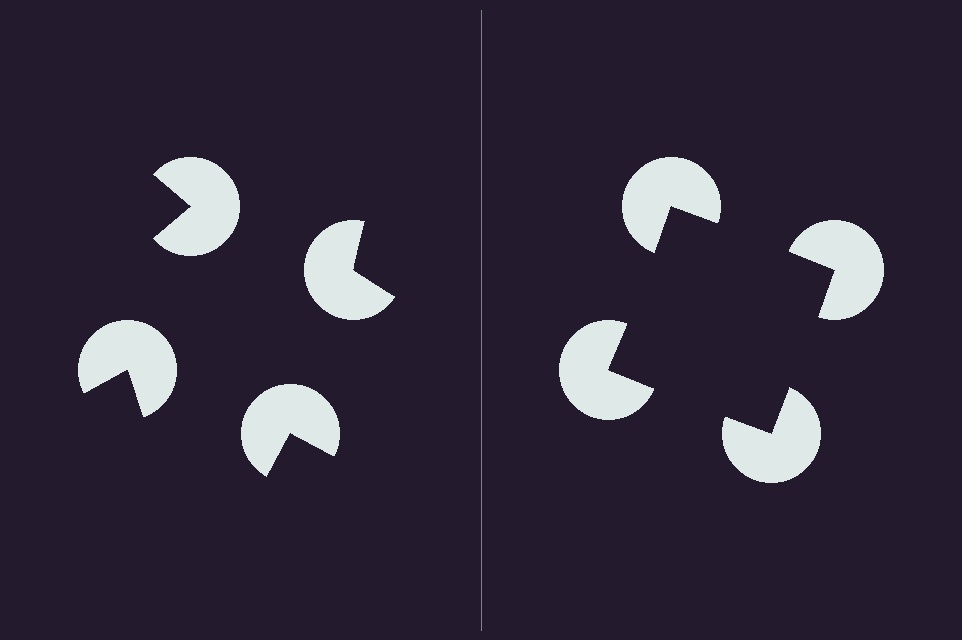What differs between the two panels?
The pac-man discs are positioned identically on both sides; only the wedge orientations differ. On the right they align to a square; on the left they are misaligned.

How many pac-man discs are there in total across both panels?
8 — 4 on each side.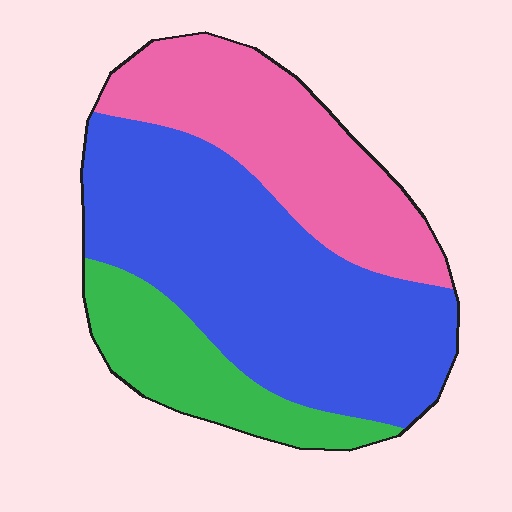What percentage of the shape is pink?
Pink covers about 30% of the shape.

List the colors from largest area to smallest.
From largest to smallest: blue, pink, green.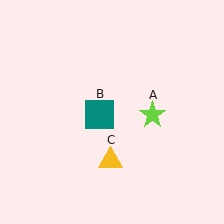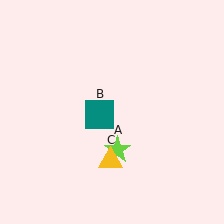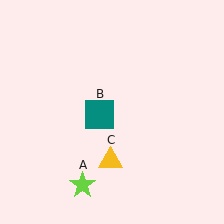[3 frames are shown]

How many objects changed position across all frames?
1 object changed position: lime star (object A).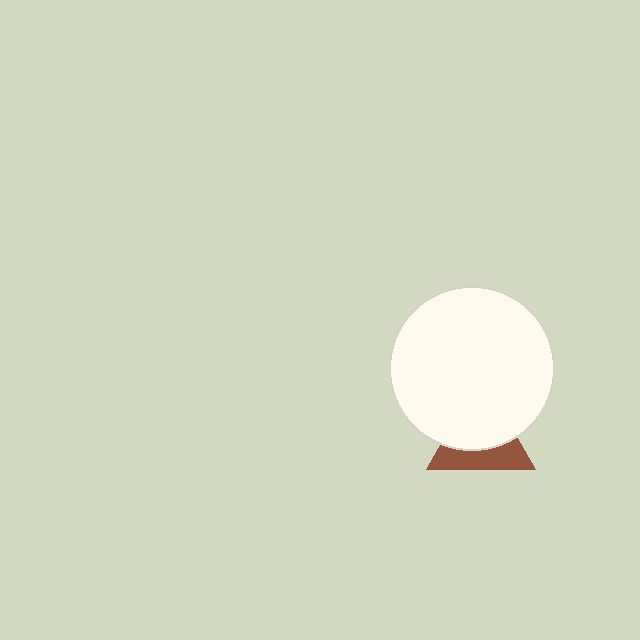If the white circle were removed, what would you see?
You would see the complete brown triangle.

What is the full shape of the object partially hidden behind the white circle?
The partially hidden object is a brown triangle.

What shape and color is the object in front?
The object in front is a white circle.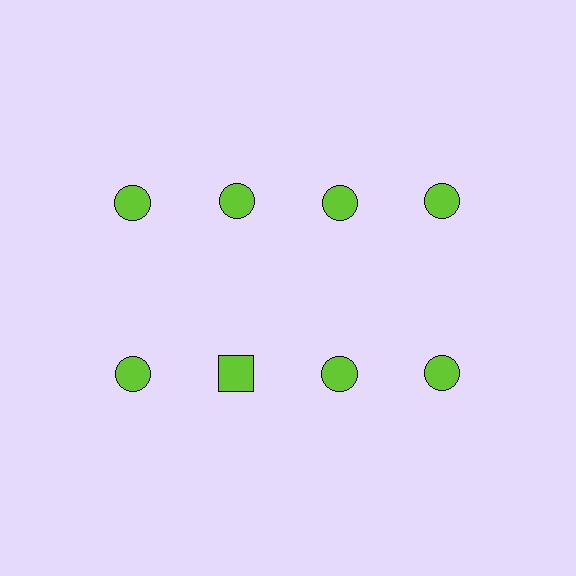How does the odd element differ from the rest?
It has a different shape: square instead of circle.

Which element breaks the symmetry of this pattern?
The lime square in the second row, second from left column breaks the symmetry. All other shapes are lime circles.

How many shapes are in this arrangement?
There are 8 shapes arranged in a grid pattern.